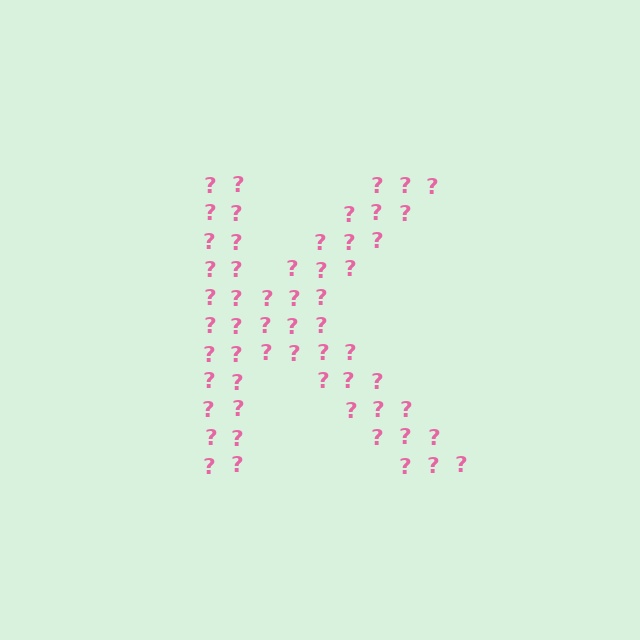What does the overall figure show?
The overall figure shows the letter K.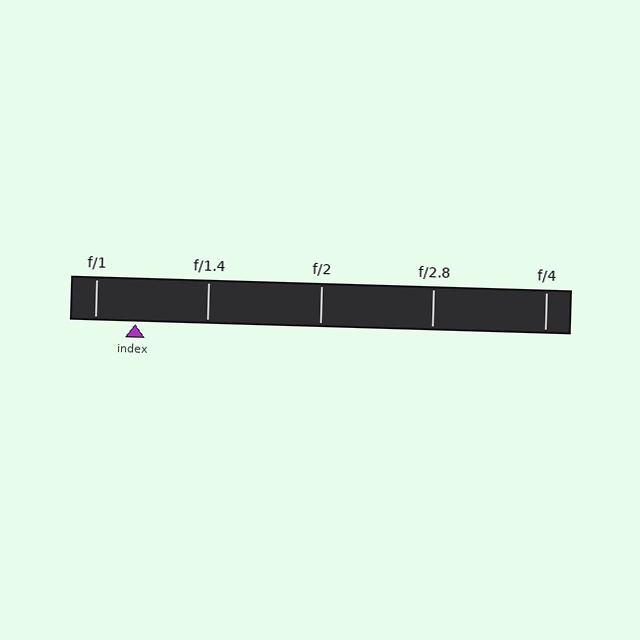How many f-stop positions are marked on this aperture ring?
There are 5 f-stop positions marked.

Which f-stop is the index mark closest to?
The index mark is closest to f/1.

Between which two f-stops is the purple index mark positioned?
The index mark is between f/1 and f/1.4.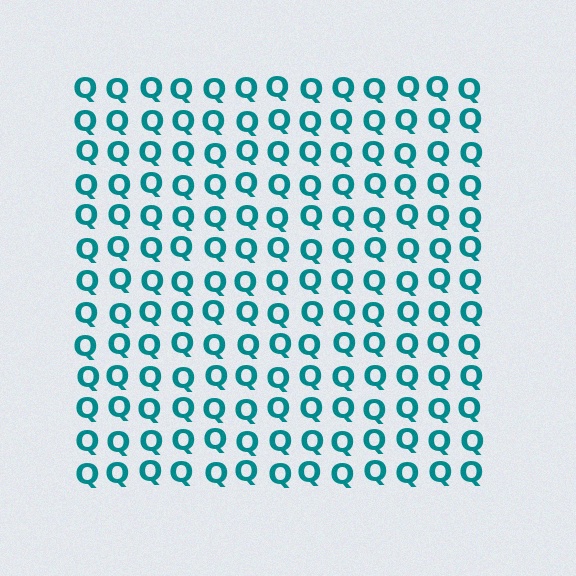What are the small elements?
The small elements are letter Q's.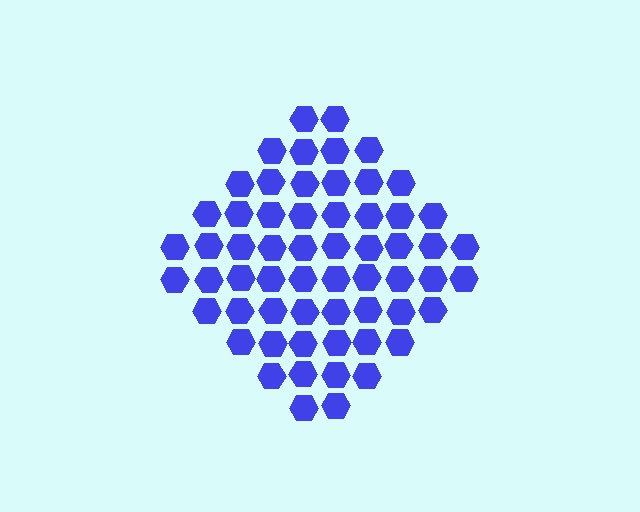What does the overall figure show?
The overall figure shows a diamond.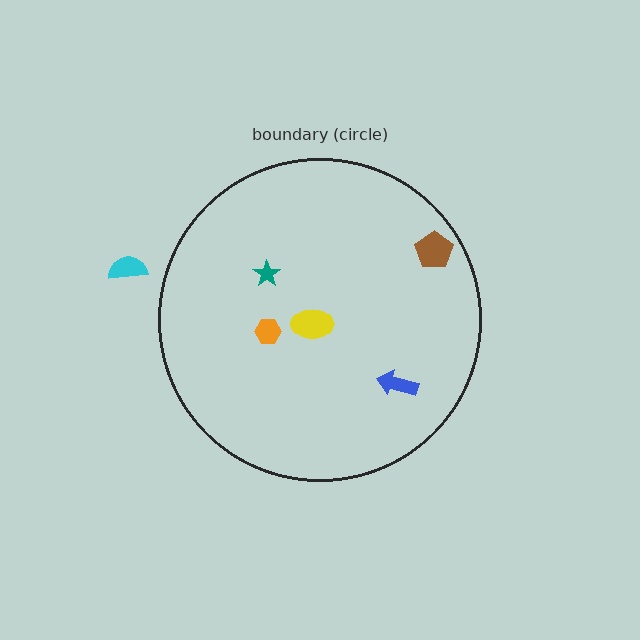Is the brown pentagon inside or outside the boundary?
Inside.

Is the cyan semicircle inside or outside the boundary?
Outside.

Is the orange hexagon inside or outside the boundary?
Inside.